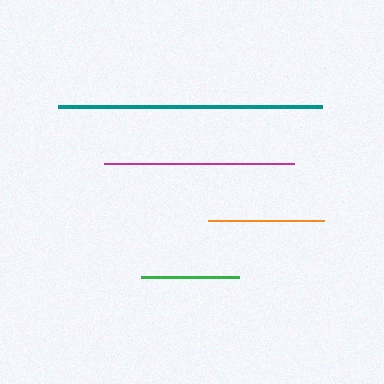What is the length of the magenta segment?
The magenta segment is approximately 190 pixels long.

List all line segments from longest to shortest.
From longest to shortest: teal, magenta, orange, green.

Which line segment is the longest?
The teal line is the longest at approximately 264 pixels.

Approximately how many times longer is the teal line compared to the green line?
The teal line is approximately 2.7 times the length of the green line.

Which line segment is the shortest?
The green line is the shortest at approximately 97 pixels.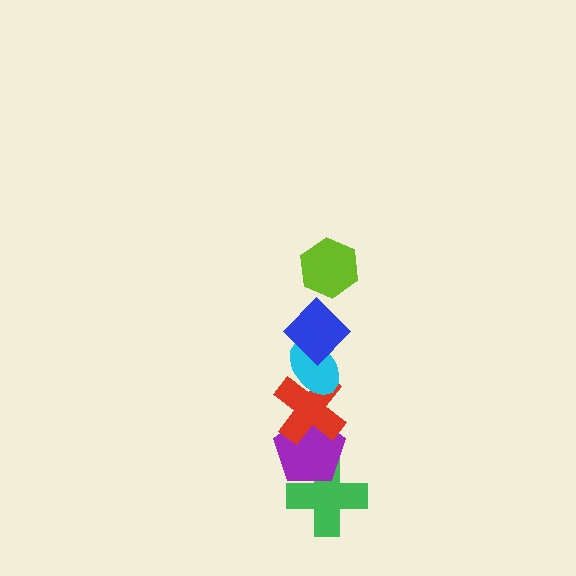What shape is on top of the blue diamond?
The lime hexagon is on top of the blue diamond.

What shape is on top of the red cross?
The cyan ellipse is on top of the red cross.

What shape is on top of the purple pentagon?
The red cross is on top of the purple pentagon.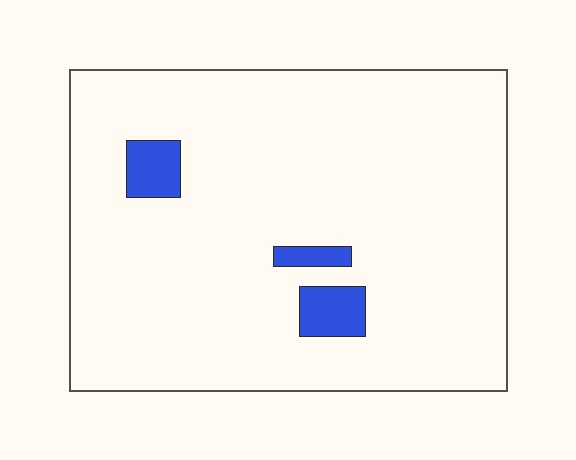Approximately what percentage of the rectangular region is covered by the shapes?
Approximately 5%.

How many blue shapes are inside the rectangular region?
3.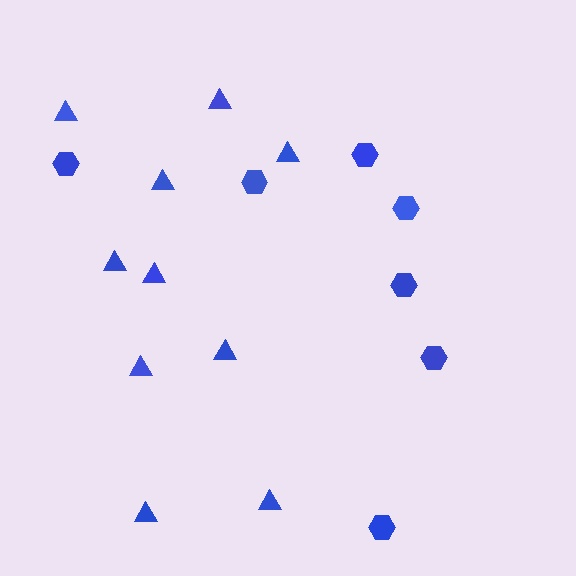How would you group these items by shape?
There are 2 groups: one group of triangles (10) and one group of hexagons (7).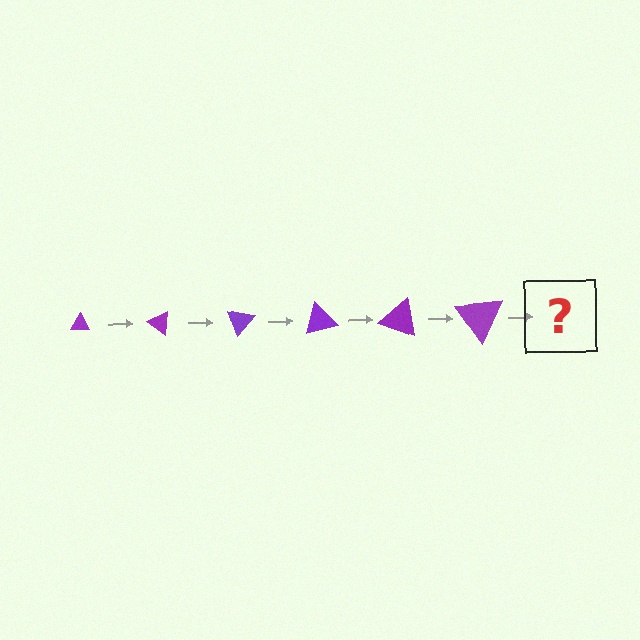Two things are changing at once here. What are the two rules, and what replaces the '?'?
The two rules are that the triangle grows larger each step and it rotates 35 degrees each step. The '?' should be a triangle, larger than the previous one and rotated 210 degrees from the start.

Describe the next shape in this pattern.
It should be a triangle, larger than the previous one and rotated 210 degrees from the start.